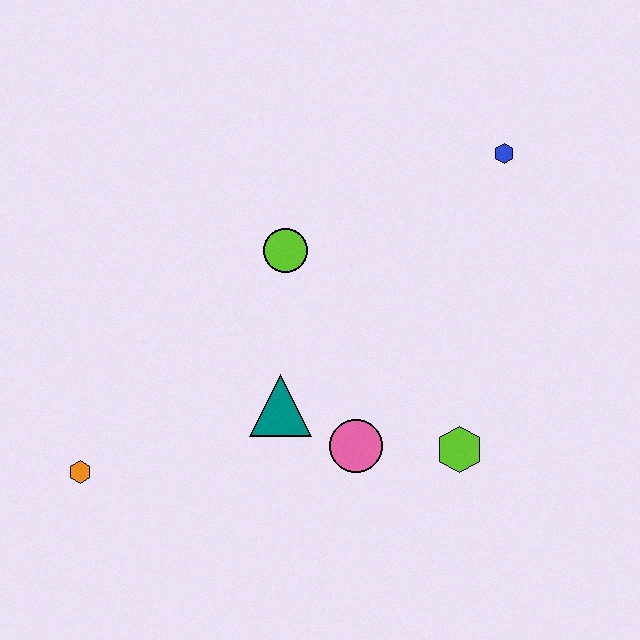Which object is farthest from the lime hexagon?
The orange hexagon is farthest from the lime hexagon.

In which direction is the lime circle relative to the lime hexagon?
The lime circle is above the lime hexagon.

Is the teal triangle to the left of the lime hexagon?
Yes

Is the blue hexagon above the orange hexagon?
Yes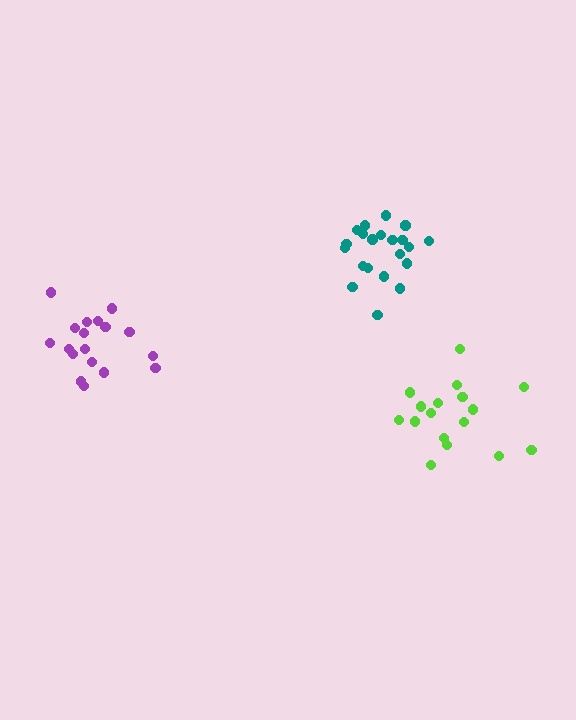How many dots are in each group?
Group 1: 21 dots, Group 2: 18 dots, Group 3: 17 dots (56 total).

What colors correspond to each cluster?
The clusters are colored: teal, purple, lime.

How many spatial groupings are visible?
There are 3 spatial groupings.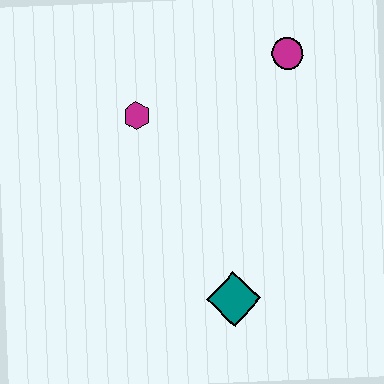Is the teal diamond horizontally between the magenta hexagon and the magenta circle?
Yes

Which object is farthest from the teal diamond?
The magenta circle is farthest from the teal diamond.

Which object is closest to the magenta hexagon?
The magenta circle is closest to the magenta hexagon.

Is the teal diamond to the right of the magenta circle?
No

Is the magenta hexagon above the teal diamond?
Yes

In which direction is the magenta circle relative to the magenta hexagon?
The magenta circle is to the right of the magenta hexagon.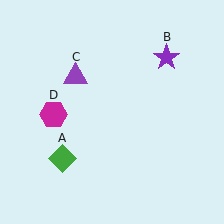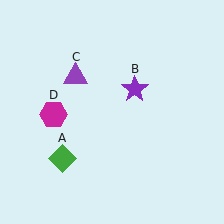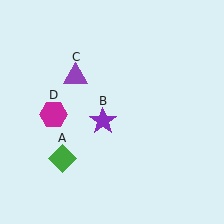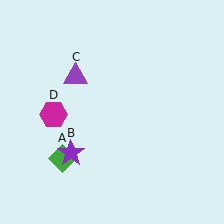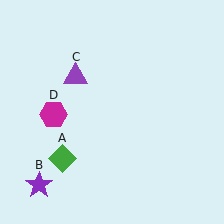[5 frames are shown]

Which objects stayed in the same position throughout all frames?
Green diamond (object A) and purple triangle (object C) and magenta hexagon (object D) remained stationary.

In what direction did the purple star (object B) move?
The purple star (object B) moved down and to the left.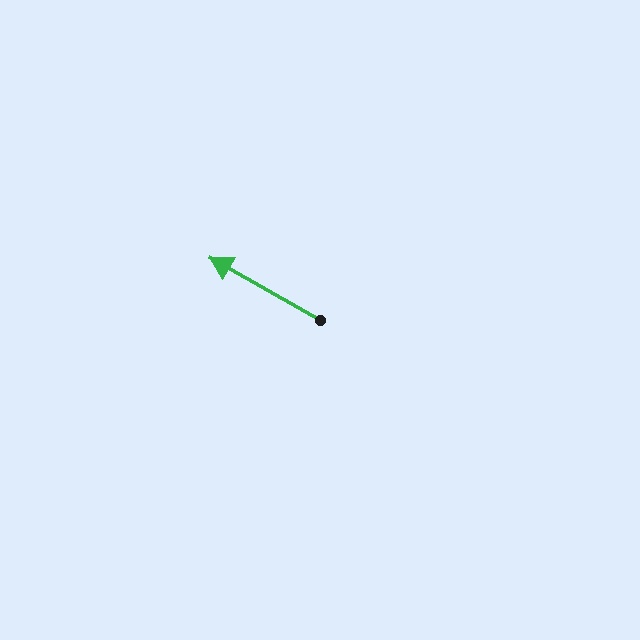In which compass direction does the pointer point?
Northwest.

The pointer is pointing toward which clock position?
Roughly 10 o'clock.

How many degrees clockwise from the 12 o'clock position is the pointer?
Approximately 300 degrees.